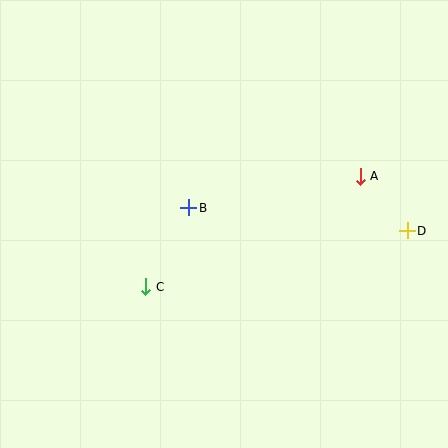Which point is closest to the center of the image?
Point B at (189, 208) is closest to the center.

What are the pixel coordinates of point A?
Point A is at (360, 176).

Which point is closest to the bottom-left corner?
Point C is closest to the bottom-left corner.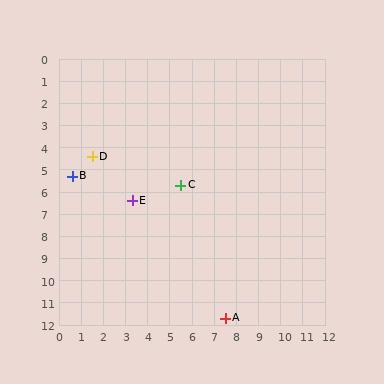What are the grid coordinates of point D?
Point D is at approximately (1.5, 4.4).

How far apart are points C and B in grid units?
Points C and B are about 4.9 grid units apart.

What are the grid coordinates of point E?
Point E is at approximately (3.3, 6.4).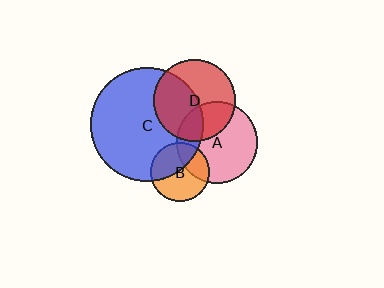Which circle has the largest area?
Circle C (blue).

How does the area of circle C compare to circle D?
Approximately 1.9 times.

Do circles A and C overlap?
Yes.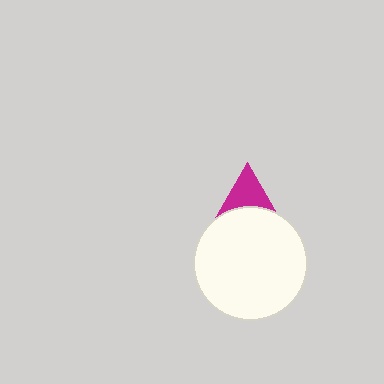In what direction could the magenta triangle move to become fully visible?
The magenta triangle could move up. That would shift it out from behind the white circle entirely.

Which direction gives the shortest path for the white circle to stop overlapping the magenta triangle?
Moving down gives the shortest separation.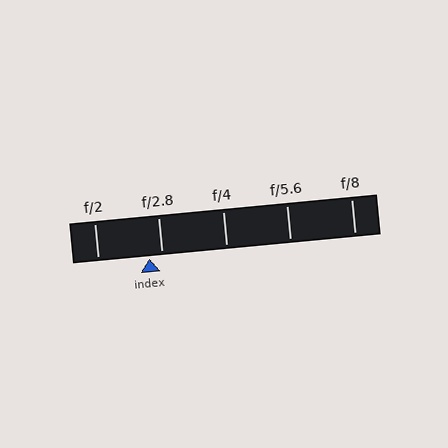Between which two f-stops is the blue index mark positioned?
The index mark is between f/2 and f/2.8.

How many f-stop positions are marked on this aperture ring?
There are 5 f-stop positions marked.